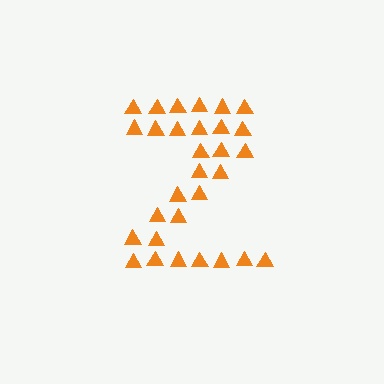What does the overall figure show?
The overall figure shows the letter Z.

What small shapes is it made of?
It is made of small triangles.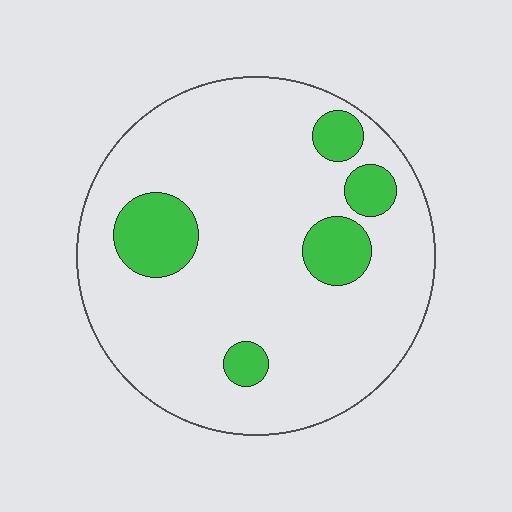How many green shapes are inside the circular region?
5.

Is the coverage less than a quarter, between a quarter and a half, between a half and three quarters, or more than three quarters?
Less than a quarter.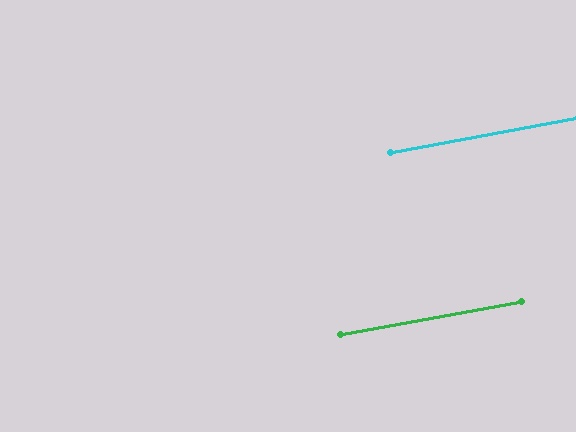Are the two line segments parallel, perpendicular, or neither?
Parallel — their directions differ by only 0.5°.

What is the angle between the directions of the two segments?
Approximately 0 degrees.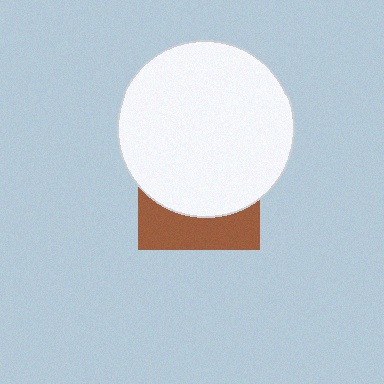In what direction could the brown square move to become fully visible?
The brown square could move down. That would shift it out from behind the white circle entirely.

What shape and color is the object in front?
The object in front is a white circle.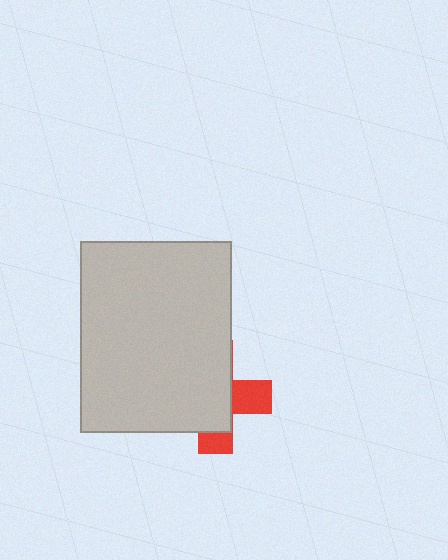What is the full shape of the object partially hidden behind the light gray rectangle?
The partially hidden object is a red cross.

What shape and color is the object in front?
The object in front is a light gray rectangle.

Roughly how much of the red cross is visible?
A small part of it is visible (roughly 33%).